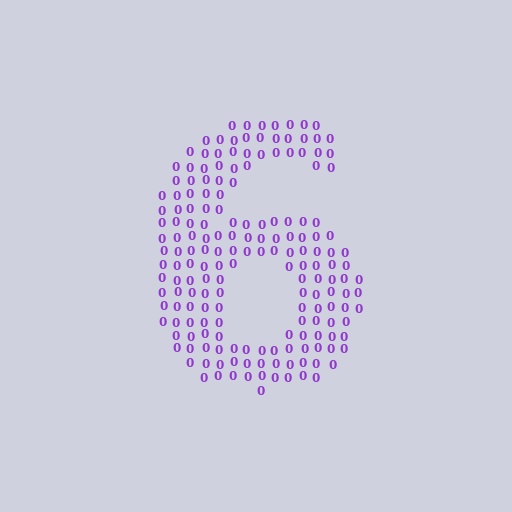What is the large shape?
The large shape is the digit 6.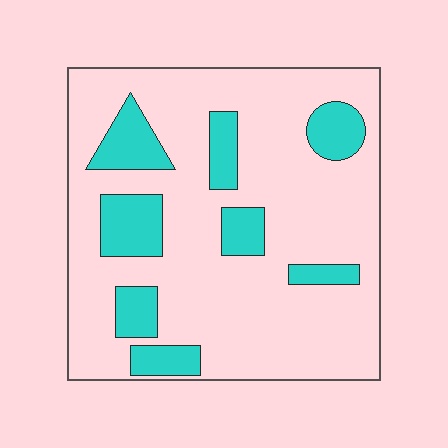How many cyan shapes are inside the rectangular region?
8.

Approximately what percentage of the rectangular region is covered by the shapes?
Approximately 20%.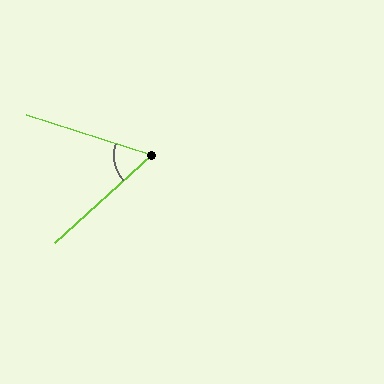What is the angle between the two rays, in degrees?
Approximately 60 degrees.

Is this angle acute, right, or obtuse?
It is acute.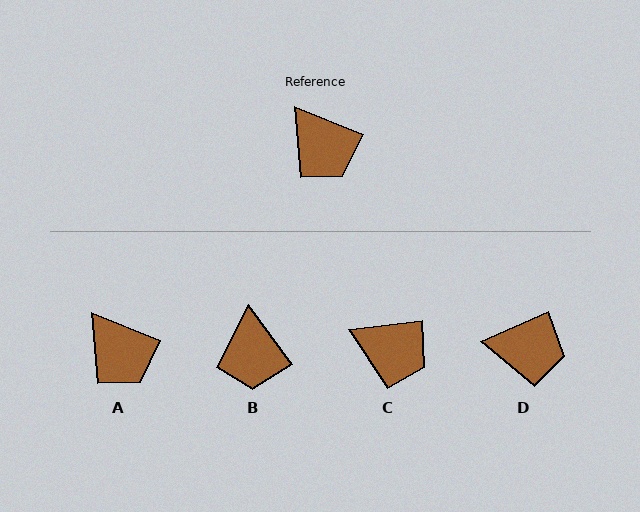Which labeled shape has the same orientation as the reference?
A.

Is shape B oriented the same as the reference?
No, it is off by about 32 degrees.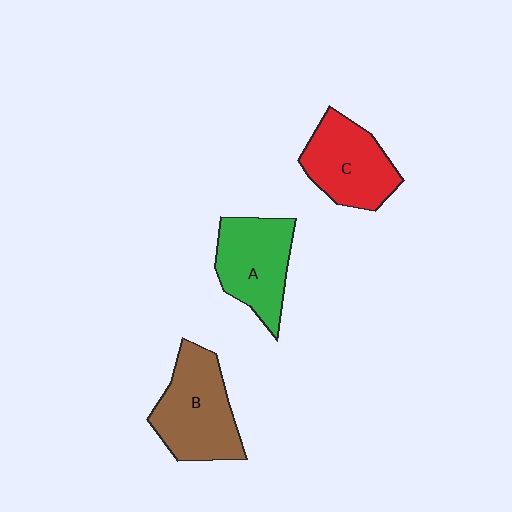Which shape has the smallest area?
Shape C (red).